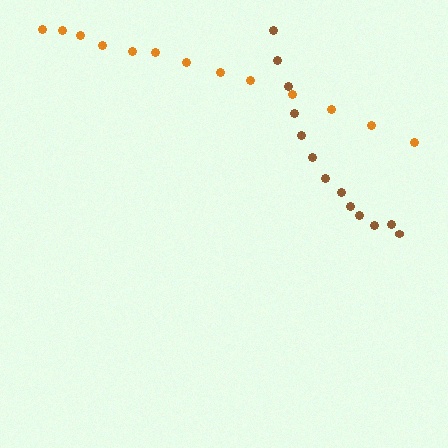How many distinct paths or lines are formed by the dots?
There are 2 distinct paths.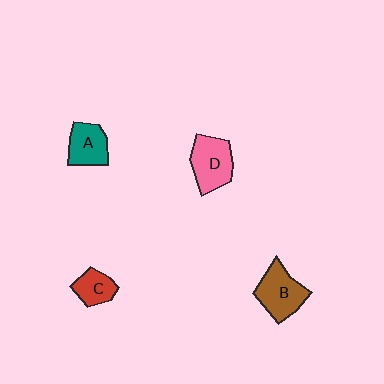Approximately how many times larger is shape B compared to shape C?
Approximately 1.7 times.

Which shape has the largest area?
Shape B (brown).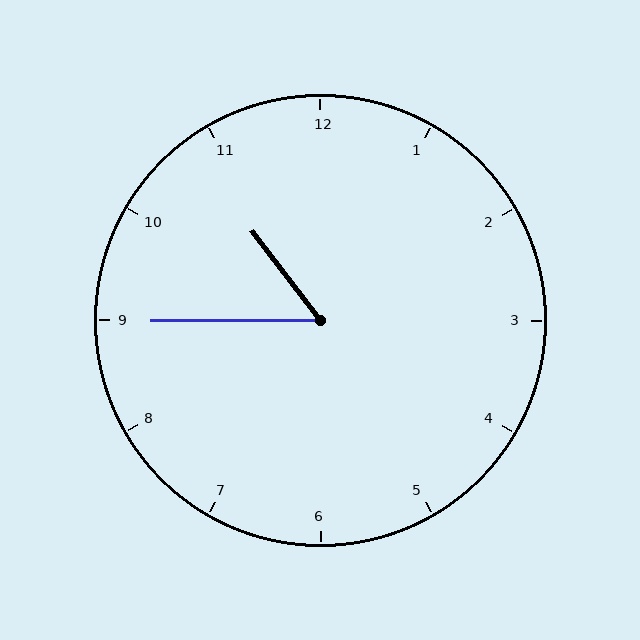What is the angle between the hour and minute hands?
Approximately 52 degrees.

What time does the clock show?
10:45.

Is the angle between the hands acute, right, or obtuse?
It is acute.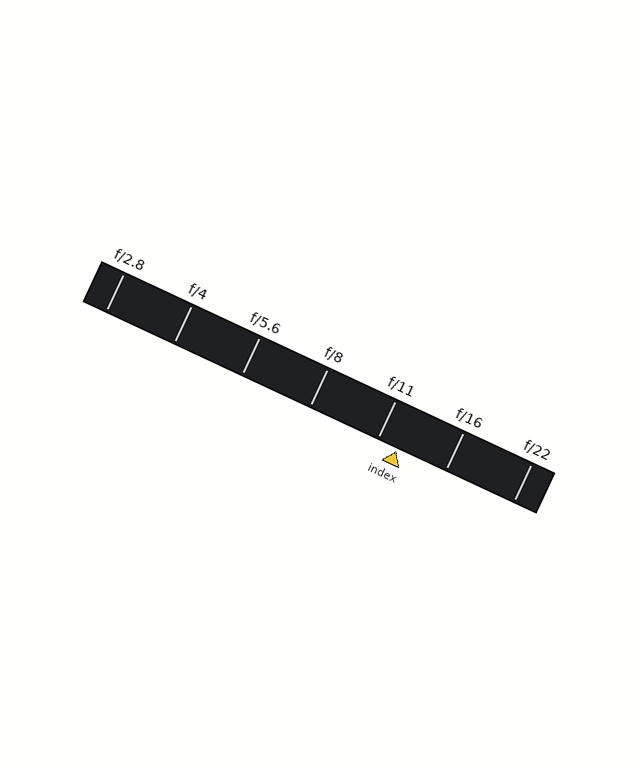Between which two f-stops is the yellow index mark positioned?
The index mark is between f/11 and f/16.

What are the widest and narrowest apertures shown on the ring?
The widest aperture shown is f/2.8 and the narrowest is f/22.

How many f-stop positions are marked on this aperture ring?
There are 7 f-stop positions marked.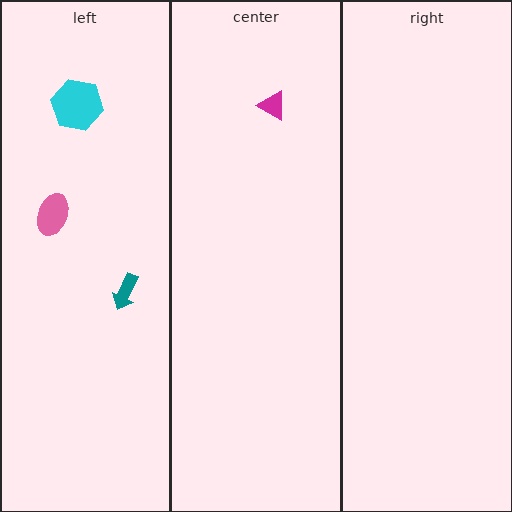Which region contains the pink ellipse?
The left region.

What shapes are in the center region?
The magenta triangle.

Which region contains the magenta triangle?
The center region.